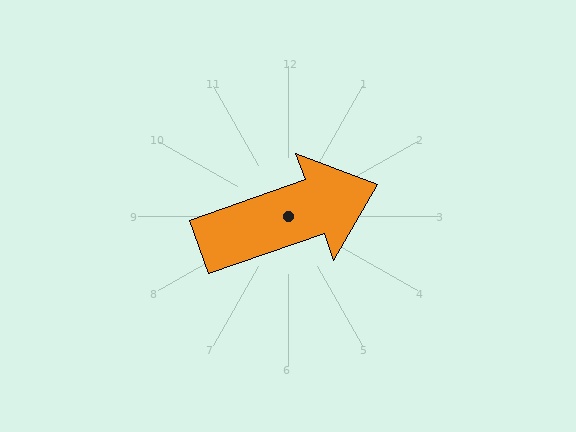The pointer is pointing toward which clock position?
Roughly 2 o'clock.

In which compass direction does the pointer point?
East.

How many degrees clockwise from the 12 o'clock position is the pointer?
Approximately 71 degrees.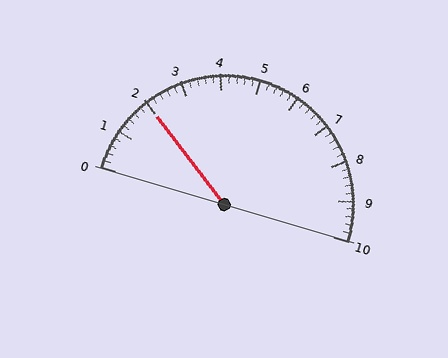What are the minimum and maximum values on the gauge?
The gauge ranges from 0 to 10.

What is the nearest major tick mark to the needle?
The nearest major tick mark is 2.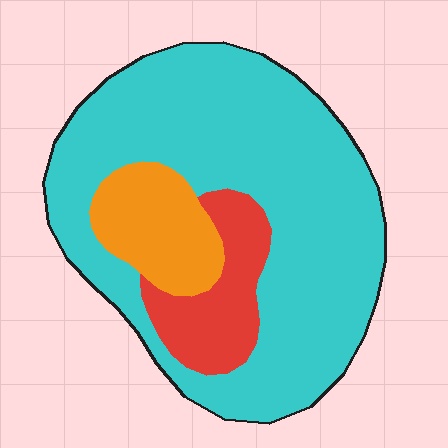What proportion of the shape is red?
Red covers 14% of the shape.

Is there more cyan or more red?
Cyan.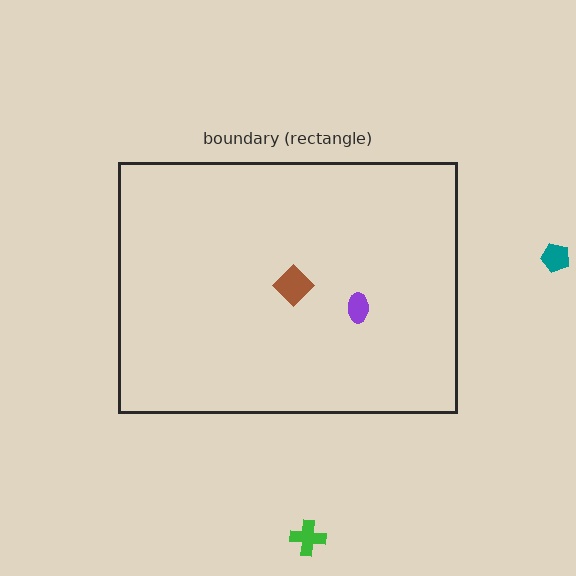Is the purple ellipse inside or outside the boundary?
Inside.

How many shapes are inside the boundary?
2 inside, 2 outside.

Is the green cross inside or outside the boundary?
Outside.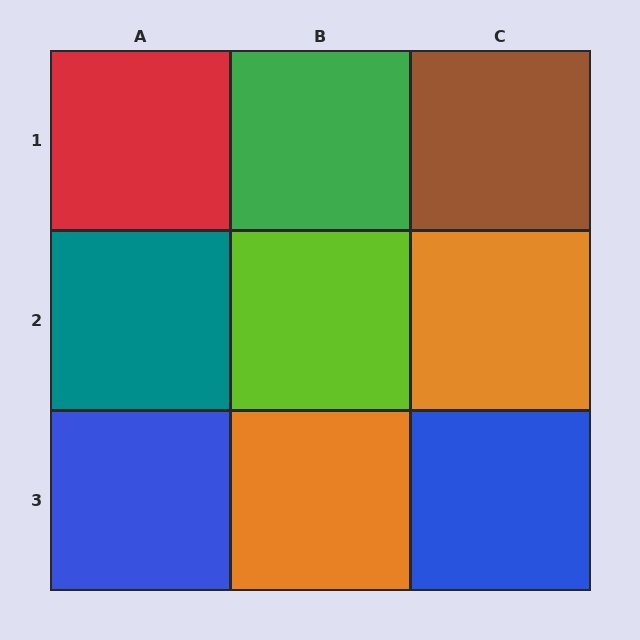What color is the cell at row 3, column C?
Blue.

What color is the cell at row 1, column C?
Brown.